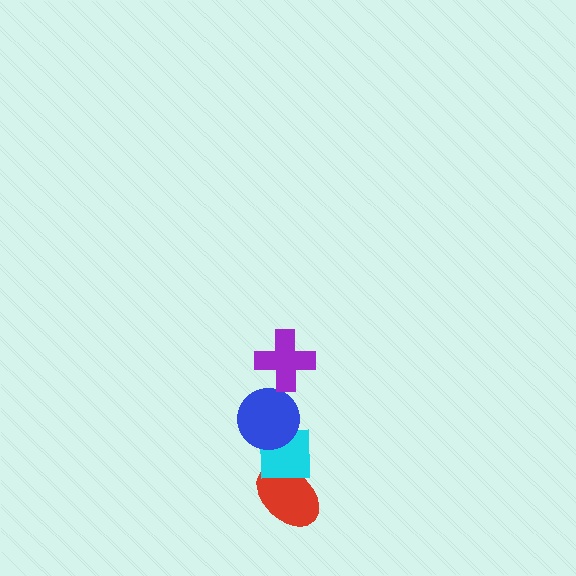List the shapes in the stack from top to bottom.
From top to bottom: the purple cross, the blue circle, the cyan square, the red ellipse.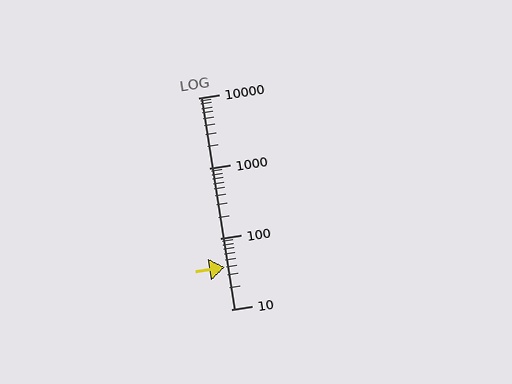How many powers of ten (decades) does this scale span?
The scale spans 3 decades, from 10 to 10000.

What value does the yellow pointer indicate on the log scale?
The pointer indicates approximately 40.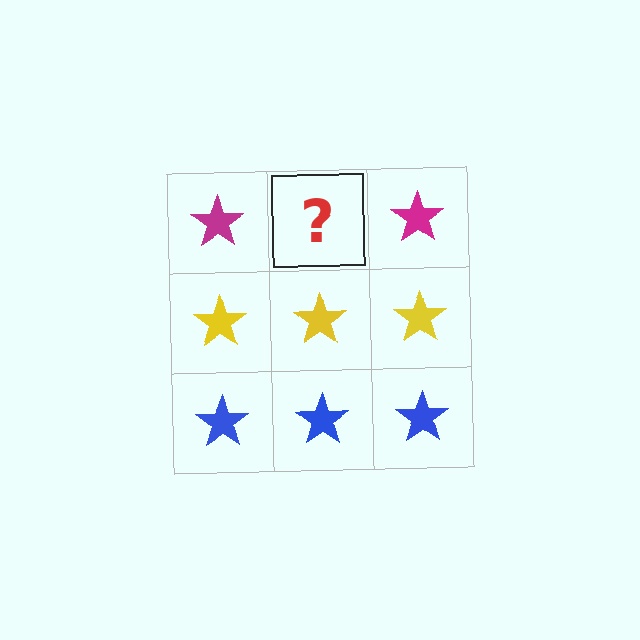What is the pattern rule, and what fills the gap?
The rule is that each row has a consistent color. The gap should be filled with a magenta star.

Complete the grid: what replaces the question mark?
The question mark should be replaced with a magenta star.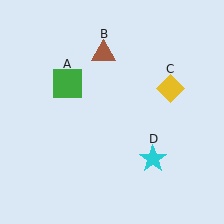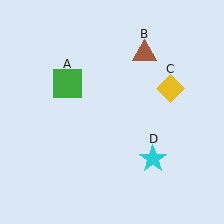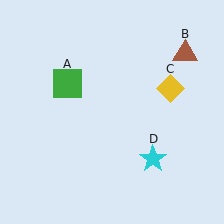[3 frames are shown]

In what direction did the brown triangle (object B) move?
The brown triangle (object B) moved right.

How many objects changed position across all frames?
1 object changed position: brown triangle (object B).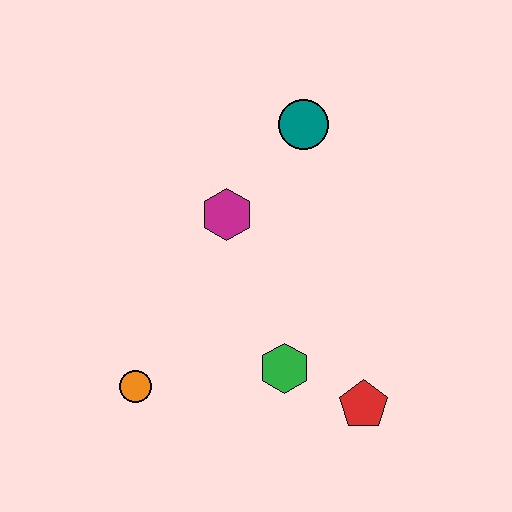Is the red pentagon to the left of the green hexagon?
No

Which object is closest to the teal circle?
The magenta hexagon is closest to the teal circle.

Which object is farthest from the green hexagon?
The teal circle is farthest from the green hexagon.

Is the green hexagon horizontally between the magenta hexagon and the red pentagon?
Yes